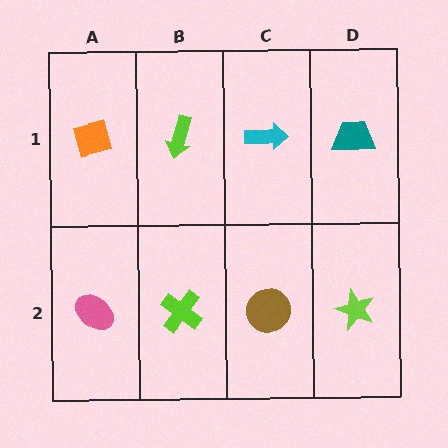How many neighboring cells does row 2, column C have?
3.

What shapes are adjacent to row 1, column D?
A lime star (row 2, column D), a cyan arrow (row 1, column C).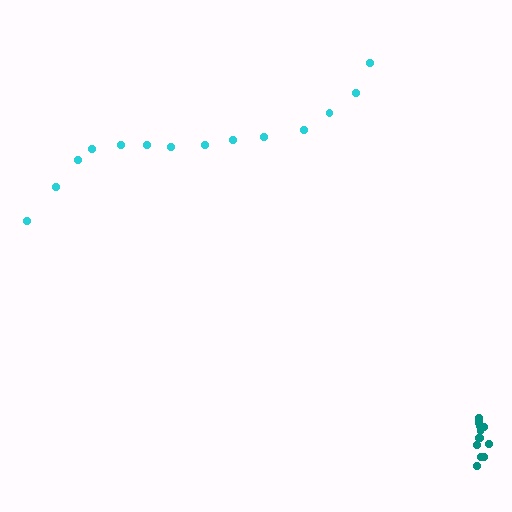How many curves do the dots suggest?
There are 2 distinct paths.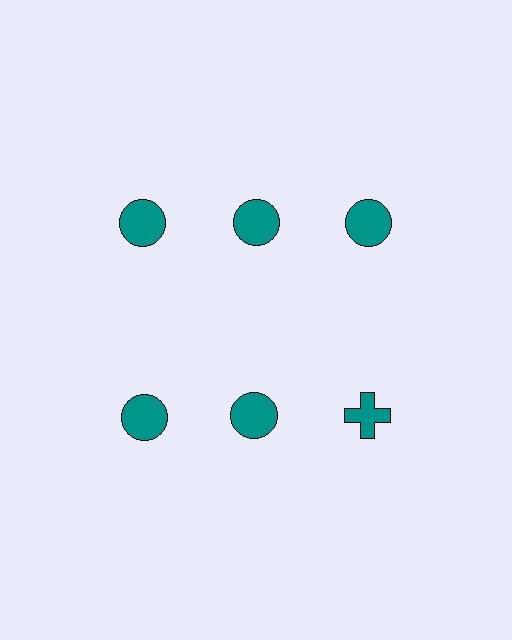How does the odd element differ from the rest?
It has a different shape: cross instead of circle.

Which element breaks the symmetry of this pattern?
The teal cross in the second row, center column breaks the symmetry. All other shapes are teal circles.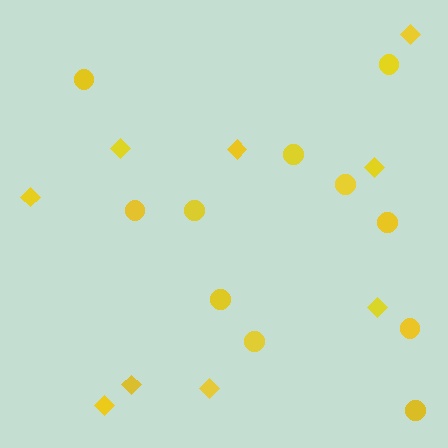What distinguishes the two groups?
There are 2 groups: one group of circles (11) and one group of diamonds (9).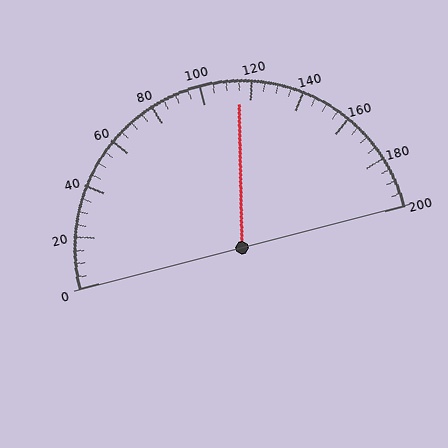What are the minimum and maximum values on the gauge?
The gauge ranges from 0 to 200.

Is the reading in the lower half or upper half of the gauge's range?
The reading is in the upper half of the range (0 to 200).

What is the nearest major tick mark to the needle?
The nearest major tick mark is 120.